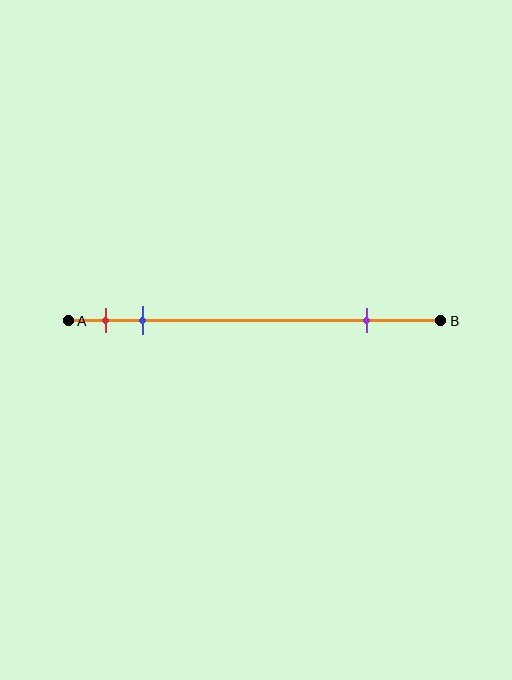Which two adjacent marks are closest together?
The red and blue marks are the closest adjacent pair.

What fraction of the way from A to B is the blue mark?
The blue mark is approximately 20% (0.2) of the way from A to B.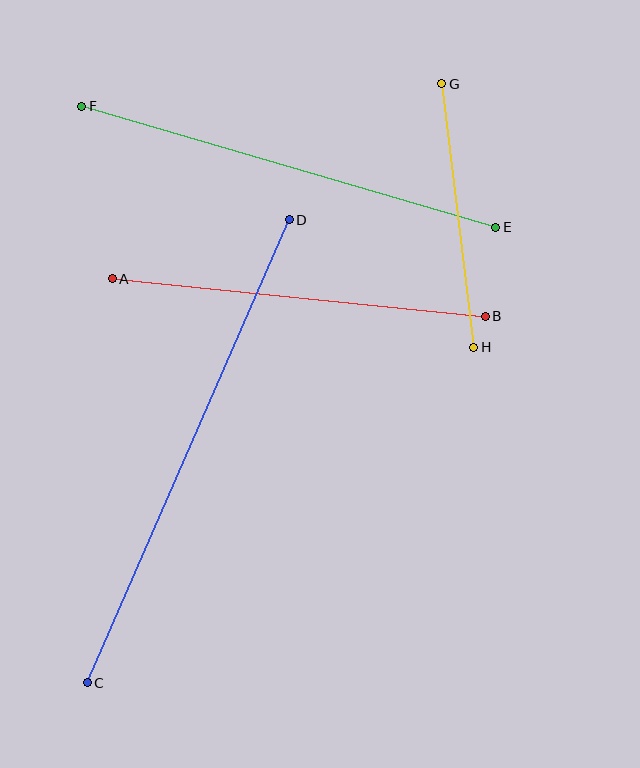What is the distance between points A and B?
The distance is approximately 375 pixels.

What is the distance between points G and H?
The distance is approximately 266 pixels.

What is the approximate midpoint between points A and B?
The midpoint is at approximately (299, 298) pixels.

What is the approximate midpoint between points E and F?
The midpoint is at approximately (289, 167) pixels.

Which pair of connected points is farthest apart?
Points C and D are farthest apart.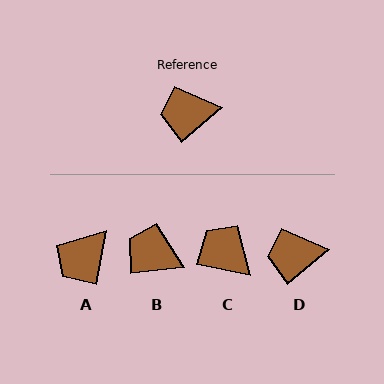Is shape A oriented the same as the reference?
No, it is off by about 39 degrees.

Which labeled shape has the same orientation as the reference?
D.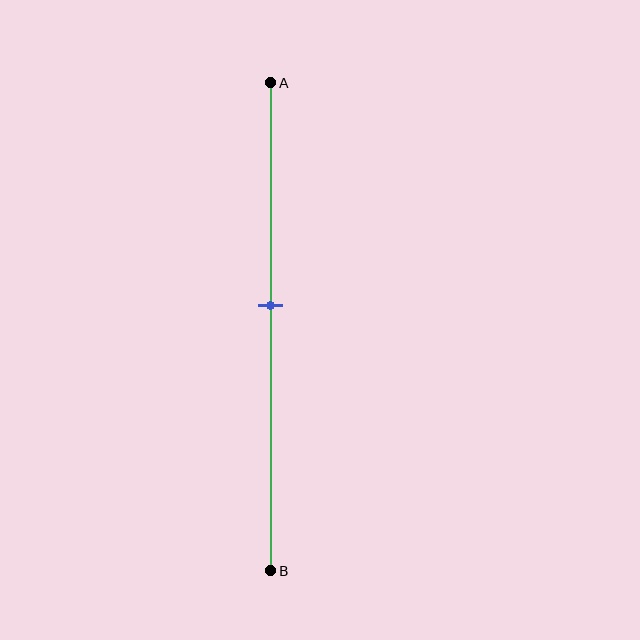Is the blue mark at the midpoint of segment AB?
No, the mark is at about 45% from A, not at the 50% midpoint.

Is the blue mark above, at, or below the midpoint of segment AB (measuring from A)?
The blue mark is above the midpoint of segment AB.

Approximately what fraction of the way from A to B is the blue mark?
The blue mark is approximately 45% of the way from A to B.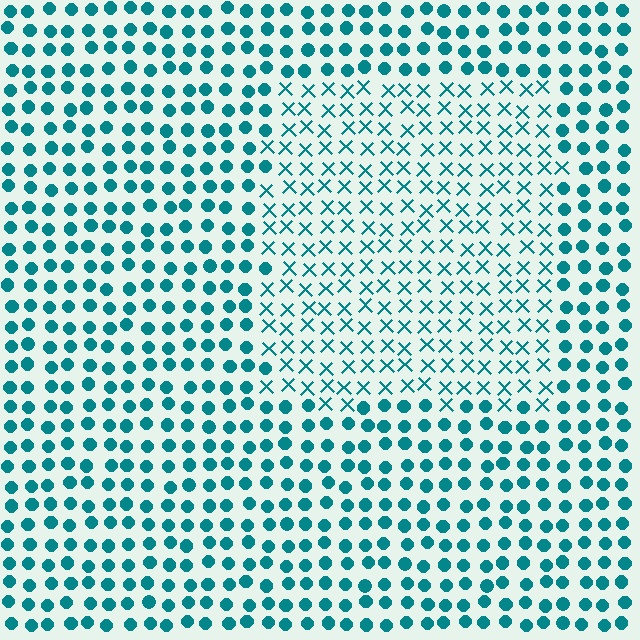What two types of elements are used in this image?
The image uses X marks inside the rectangle region and circles outside it.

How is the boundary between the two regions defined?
The boundary is defined by a change in element shape: X marks inside vs. circles outside. All elements share the same color and spacing.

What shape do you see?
I see a rectangle.